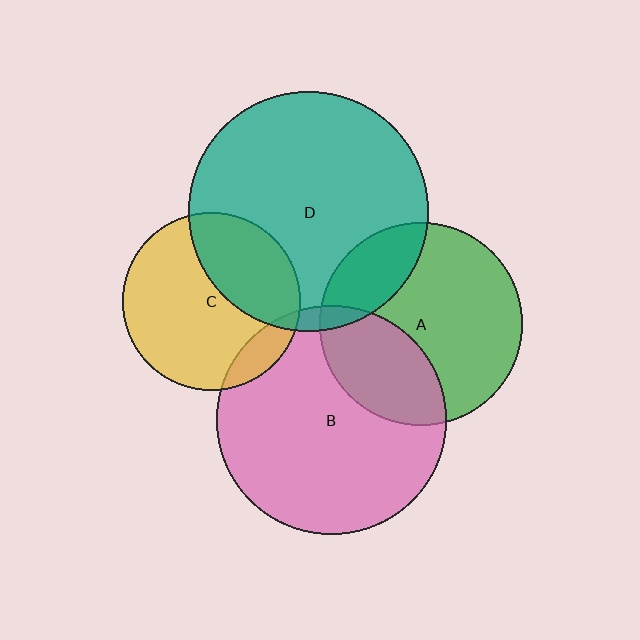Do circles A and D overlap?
Yes.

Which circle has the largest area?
Circle D (teal).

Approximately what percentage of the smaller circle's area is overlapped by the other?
Approximately 20%.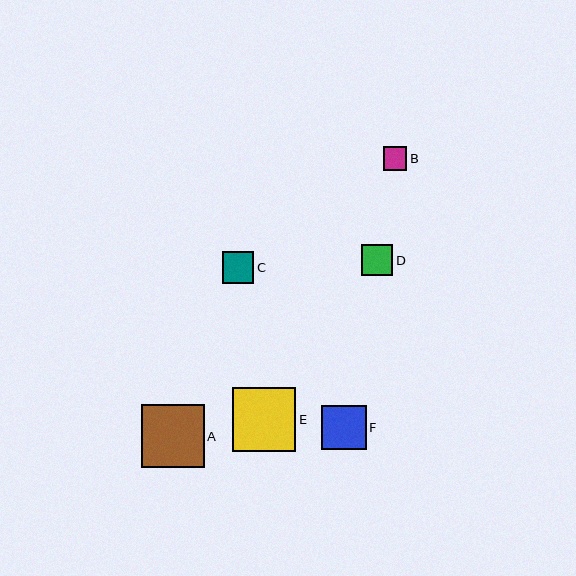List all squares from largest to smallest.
From largest to smallest: E, A, F, C, D, B.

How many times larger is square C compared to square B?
Square C is approximately 1.3 times the size of square B.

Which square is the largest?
Square E is the largest with a size of approximately 64 pixels.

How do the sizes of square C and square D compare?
Square C and square D are approximately the same size.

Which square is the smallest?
Square B is the smallest with a size of approximately 24 pixels.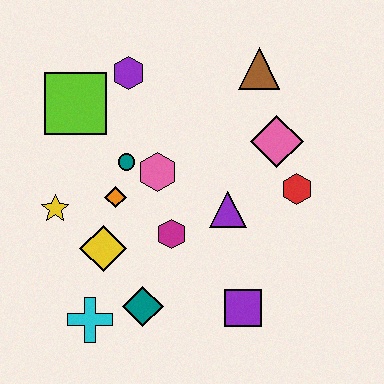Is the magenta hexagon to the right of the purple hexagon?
Yes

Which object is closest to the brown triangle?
The pink diamond is closest to the brown triangle.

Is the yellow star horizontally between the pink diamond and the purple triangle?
No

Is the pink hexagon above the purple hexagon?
No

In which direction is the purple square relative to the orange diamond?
The purple square is to the right of the orange diamond.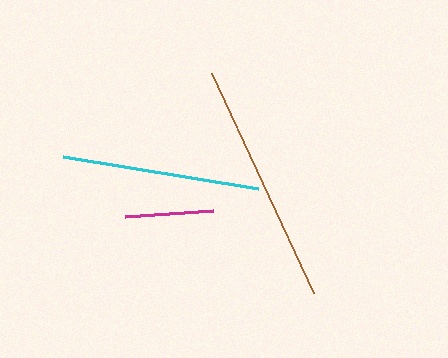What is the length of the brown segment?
The brown segment is approximately 243 pixels long.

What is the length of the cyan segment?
The cyan segment is approximately 198 pixels long.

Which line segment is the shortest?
The magenta line is the shortest at approximately 88 pixels.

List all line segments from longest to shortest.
From longest to shortest: brown, cyan, magenta.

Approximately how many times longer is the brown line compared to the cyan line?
The brown line is approximately 1.2 times the length of the cyan line.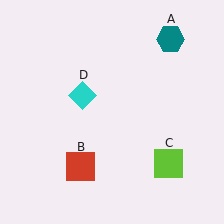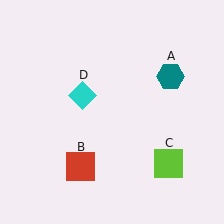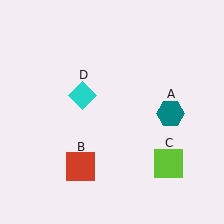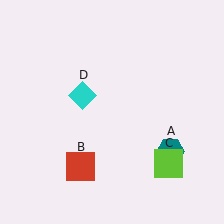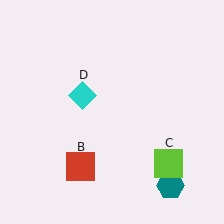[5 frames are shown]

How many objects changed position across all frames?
1 object changed position: teal hexagon (object A).